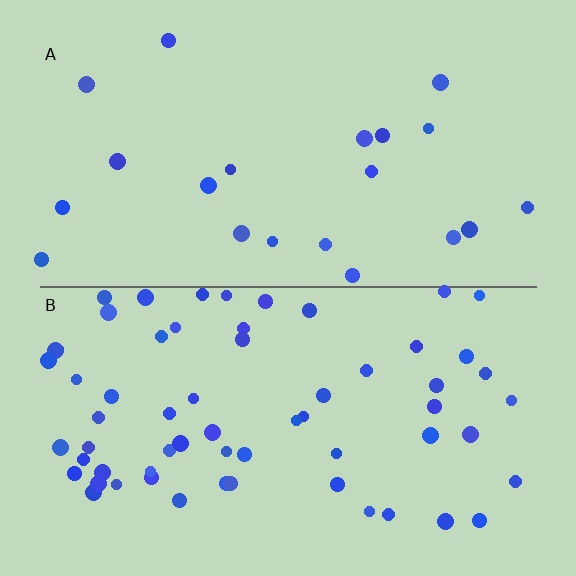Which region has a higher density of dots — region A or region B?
B (the bottom).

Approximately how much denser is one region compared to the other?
Approximately 3.0× — region B over region A.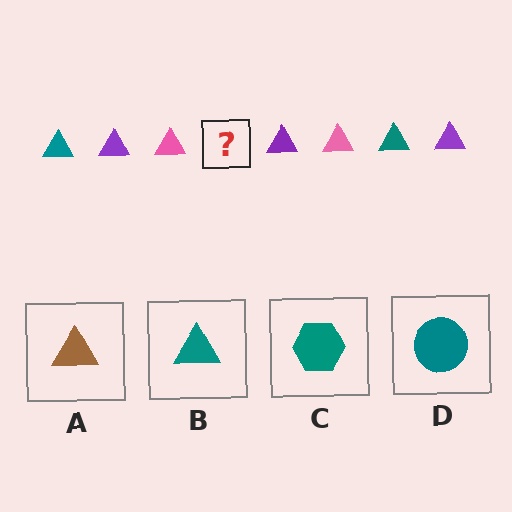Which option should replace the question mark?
Option B.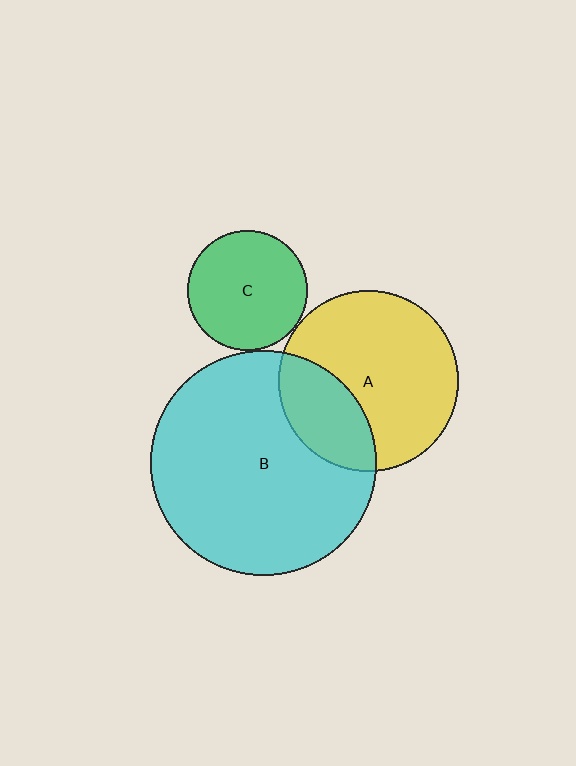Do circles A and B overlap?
Yes.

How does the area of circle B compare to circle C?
Approximately 3.5 times.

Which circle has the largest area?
Circle B (cyan).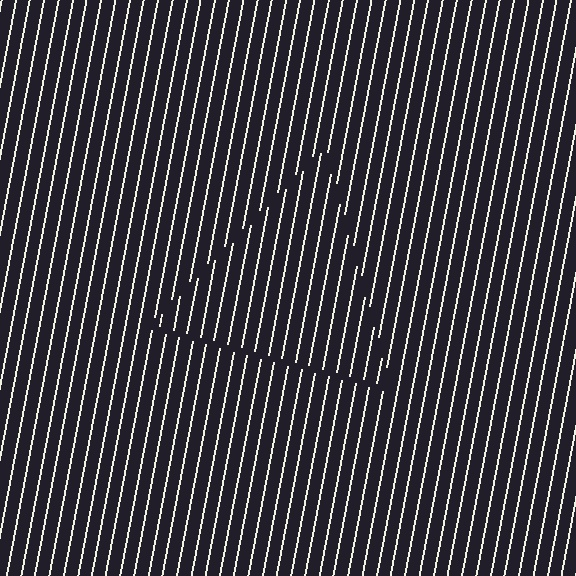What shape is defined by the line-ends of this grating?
An illusory triangle. The interior of the shape contains the same grating, shifted by half a period — the contour is defined by the phase discontinuity where line-ends from the inner and outer gratings abut.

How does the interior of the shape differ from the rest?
The interior of the shape contains the same grating, shifted by half a period — the contour is defined by the phase discontinuity where line-ends from the inner and outer gratings abut.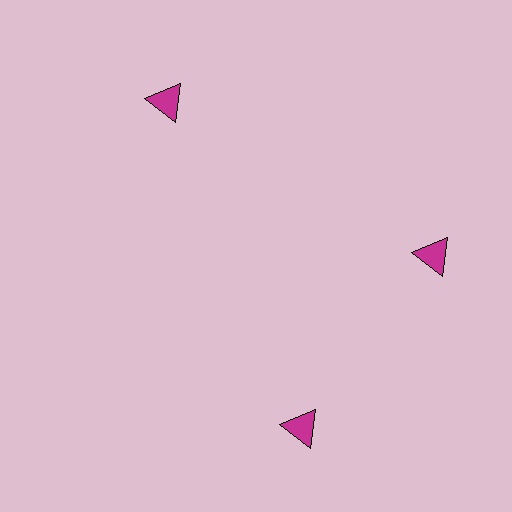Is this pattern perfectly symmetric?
No. The 3 magenta triangles are arranged in a ring, but one element near the 7 o'clock position is rotated out of alignment along the ring, breaking the 3-fold rotational symmetry.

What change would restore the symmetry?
The symmetry would be restored by rotating it back into even spacing with its neighbors so that all 3 triangles sit at equal angles and equal distance from the center.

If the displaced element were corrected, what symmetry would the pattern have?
It would have 3-fold rotational symmetry — the pattern would map onto itself every 120 degrees.